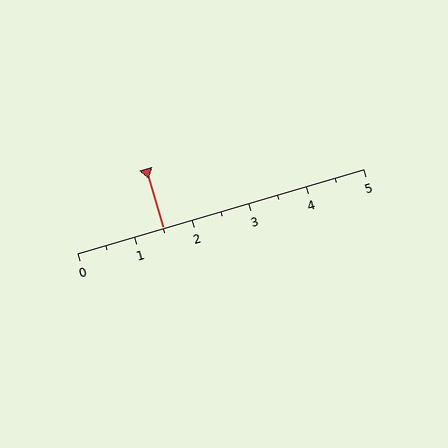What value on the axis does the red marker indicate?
The marker indicates approximately 1.5.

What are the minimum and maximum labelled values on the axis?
The axis runs from 0 to 5.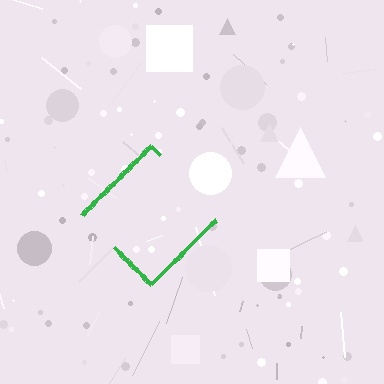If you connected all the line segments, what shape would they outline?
They would outline a diamond.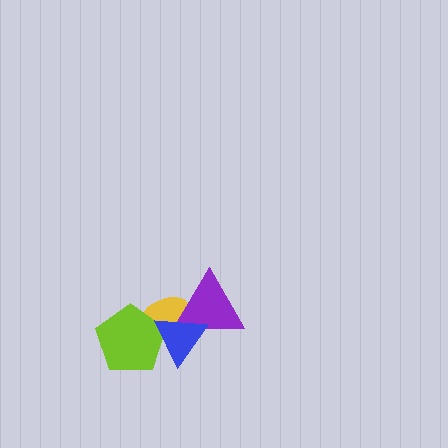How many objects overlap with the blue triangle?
3 objects overlap with the blue triangle.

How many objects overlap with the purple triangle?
2 objects overlap with the purple triangle.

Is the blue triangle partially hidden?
No, no other shape covers it.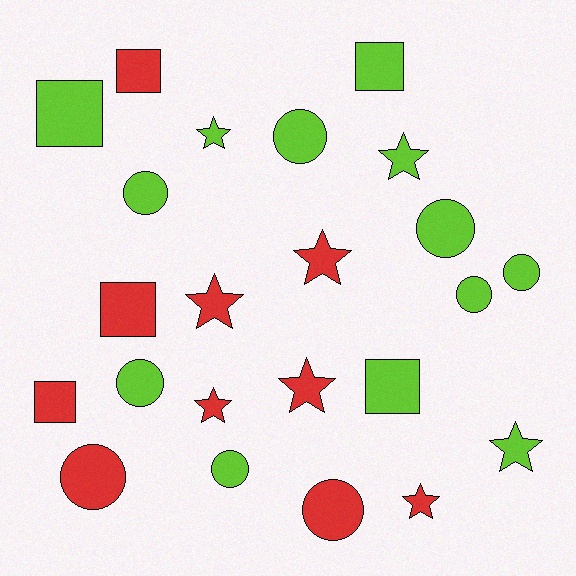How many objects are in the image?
There are 23 objects.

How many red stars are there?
There are 5 red stars.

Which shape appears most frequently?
Circle, with 9 objects.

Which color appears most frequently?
Lime, with 13 objects.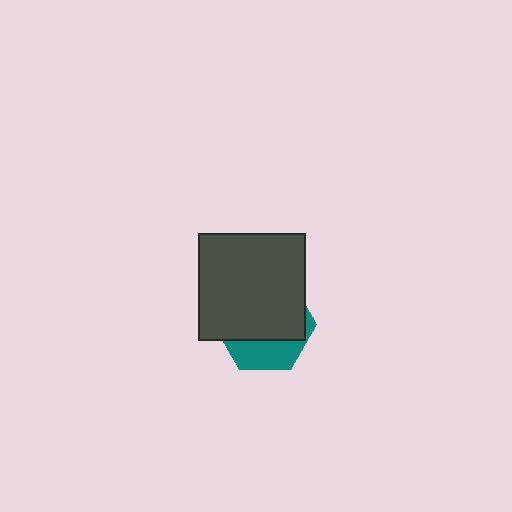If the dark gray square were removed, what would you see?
You would see the complete teal hexagon.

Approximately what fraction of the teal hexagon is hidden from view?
Roughly 70% of the teal hexagon is hidden behind the dark gray square.